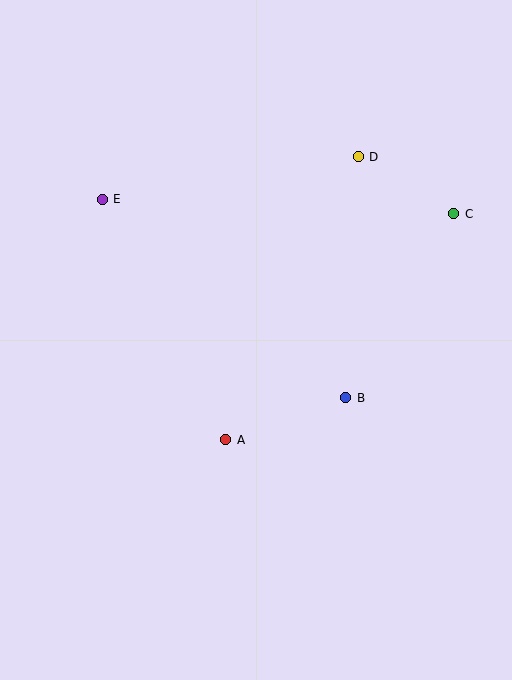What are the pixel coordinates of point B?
Point B is at (346, 398).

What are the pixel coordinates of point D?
Point D is at (358, 157).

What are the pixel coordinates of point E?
Point E is at (102, 199).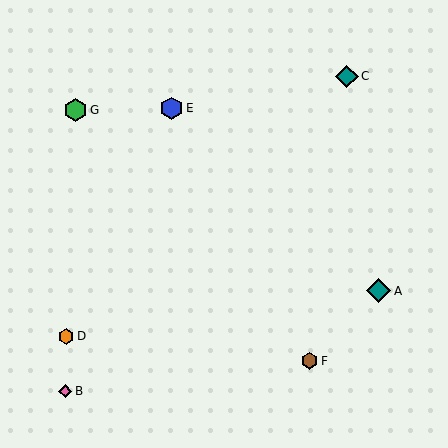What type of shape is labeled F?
Shape F is a brown hexagon.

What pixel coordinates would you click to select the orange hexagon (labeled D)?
Click at (66, 336) to select the orange hexagon D.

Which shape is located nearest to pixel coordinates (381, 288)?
The teal diamond (labeled A) at (379, 291) is nearest to that location.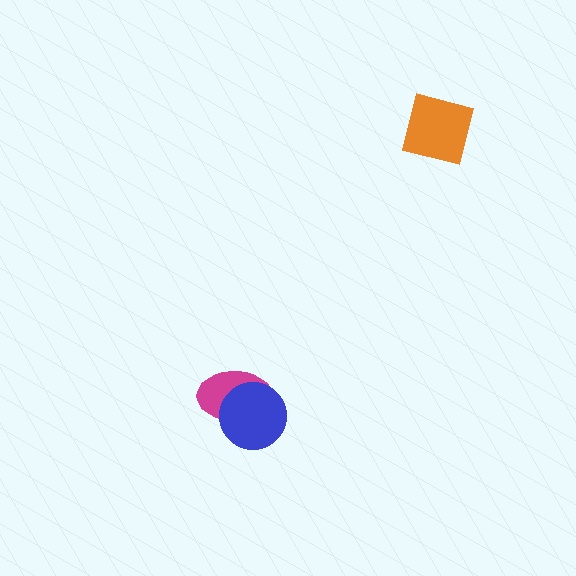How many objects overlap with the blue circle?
1 object overlaps with the blue circle.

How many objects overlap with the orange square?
0 objects overlap with the orange square.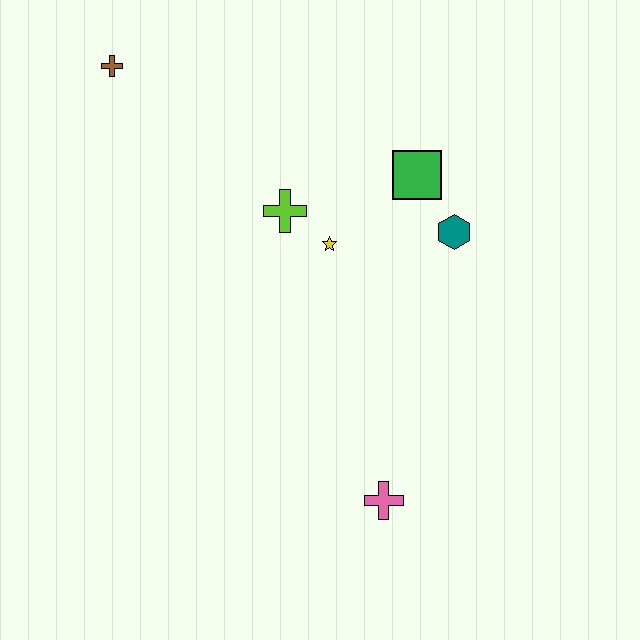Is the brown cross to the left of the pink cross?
Yes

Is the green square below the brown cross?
Yes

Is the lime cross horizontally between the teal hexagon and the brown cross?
Yes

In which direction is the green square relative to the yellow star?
The green square is to the right of the yellow star.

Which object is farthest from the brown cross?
The pink cross is farthest from the brown cross.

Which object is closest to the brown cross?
The lime cross is closest to the brown cross.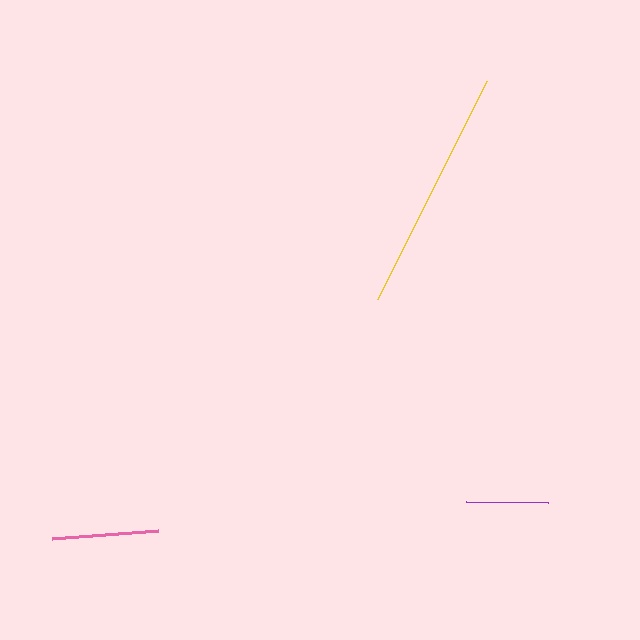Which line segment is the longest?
The yellow line is the longest at approximately 243 pixels.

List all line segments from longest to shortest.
From longest to shortest: yellow, pink, purple.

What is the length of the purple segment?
The purple segment is approximately 82 pixels long.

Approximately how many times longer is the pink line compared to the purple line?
The pink line is approximately 1.3 times the length of the purple line.